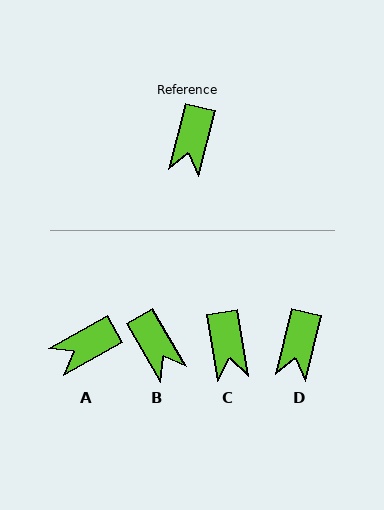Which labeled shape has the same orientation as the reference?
D.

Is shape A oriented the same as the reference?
No, it is off by about 47 degrees.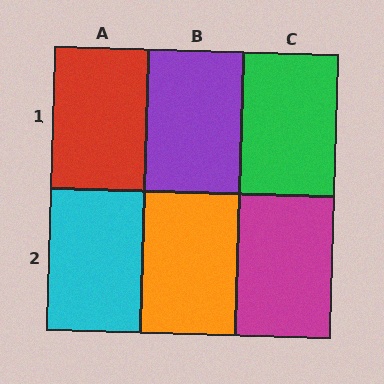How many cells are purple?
1 cell is purple.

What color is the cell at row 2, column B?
Orange.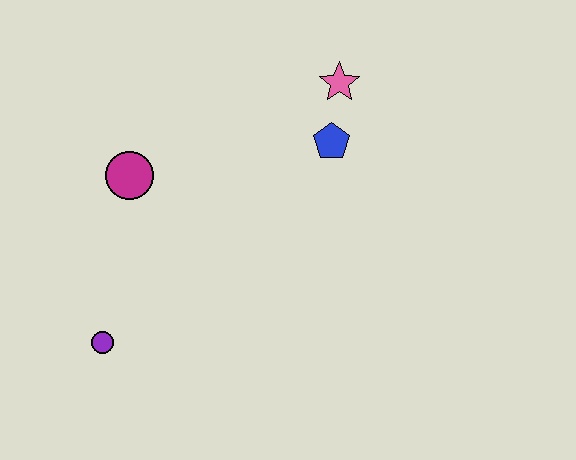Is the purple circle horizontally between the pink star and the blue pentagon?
No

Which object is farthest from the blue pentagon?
The purple circle is farthest from the blue pentagon.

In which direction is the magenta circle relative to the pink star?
The magenta circle is to the left of the pink star.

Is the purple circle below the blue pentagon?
Yes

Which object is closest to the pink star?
The blue pentagon is closest to the pink star.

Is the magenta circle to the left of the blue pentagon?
Yes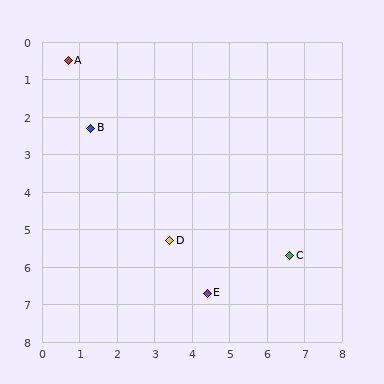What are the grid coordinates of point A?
Point A is at approximately (0.7, 0.5).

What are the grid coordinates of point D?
Point D is at approximately (3.4, 5.3).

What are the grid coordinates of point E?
Point E is at approximately (4.4, 6.7).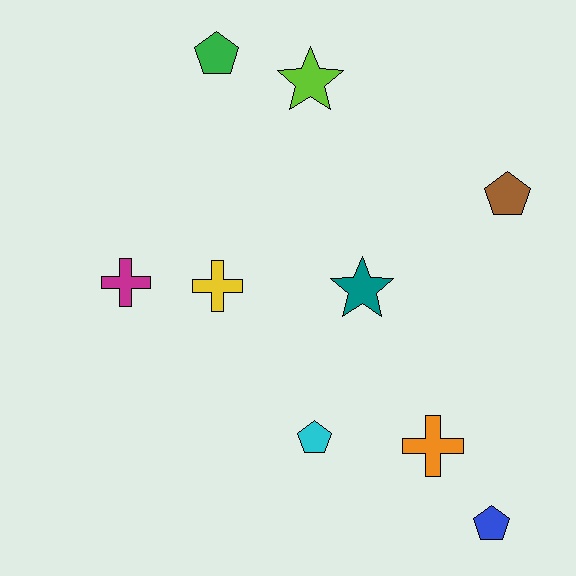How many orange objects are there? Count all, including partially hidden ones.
There is 1 orange object.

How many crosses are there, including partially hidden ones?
There are 3 crosses.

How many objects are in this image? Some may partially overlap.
There are 9 objects.